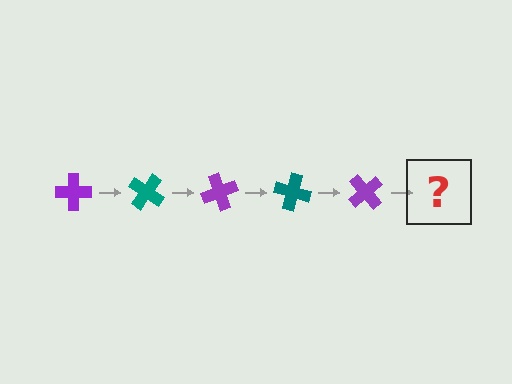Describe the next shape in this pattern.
It should be a teal cross, rotated 175 degrees from the start.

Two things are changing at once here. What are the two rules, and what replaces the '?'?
The two rules are that it rotates 35 degrees each step and the color cycles through purple and teal. The '?' should be a teal cross, rotated 175 degrees from the start.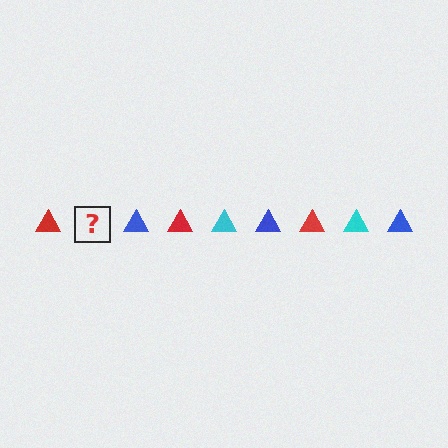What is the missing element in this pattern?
The missing element is a cyan triangle.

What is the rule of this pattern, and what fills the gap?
The rule is that the pattern cycles through red, cyan, blue triangles. The gap should be filled with a cyan triangle.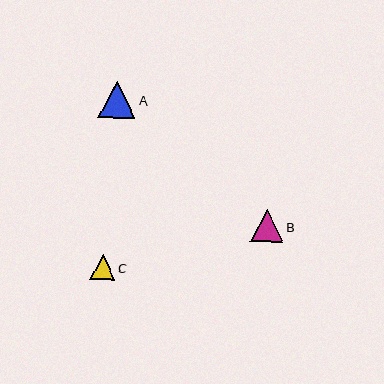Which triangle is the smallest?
Triangle C is the smallest with a size of approximately 25 pixels.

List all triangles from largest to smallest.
From largest to smallest: A, B, C.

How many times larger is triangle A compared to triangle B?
Triangle A is approximately 1.1 times the size of triangle B.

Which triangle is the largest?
Triangle A is the largest with a size of approximately 37 pixels.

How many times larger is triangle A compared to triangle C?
Triangle A is approximately 1.5 times the size of triangle C.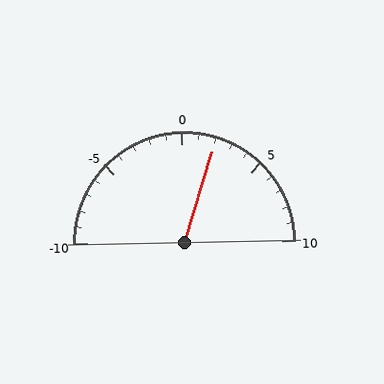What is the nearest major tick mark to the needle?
The nearest major tick mark is 0.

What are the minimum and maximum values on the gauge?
The gauge ranges from -10 to 10.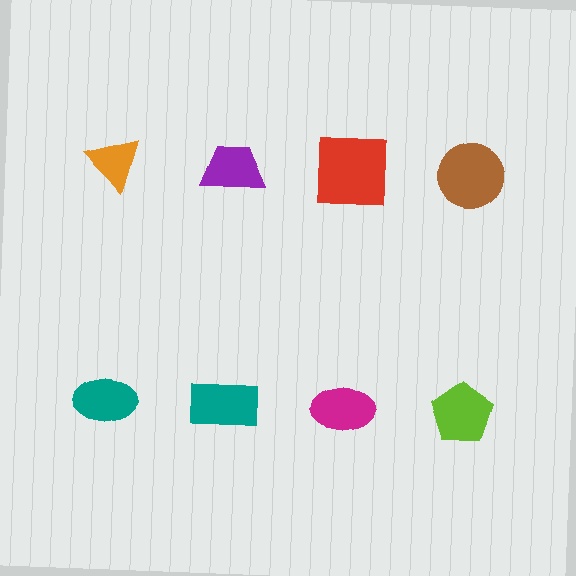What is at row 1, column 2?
A purple trapezoid.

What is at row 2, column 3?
A magenta ellipse.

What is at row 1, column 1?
An orange triangle.